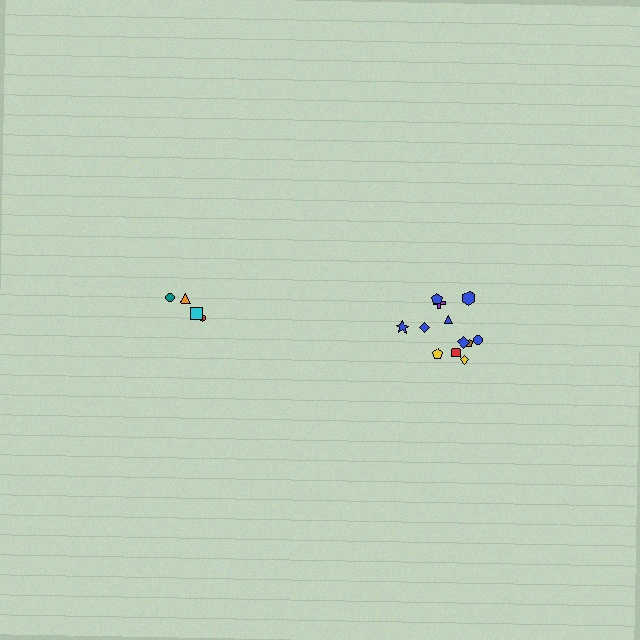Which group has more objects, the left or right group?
The right group.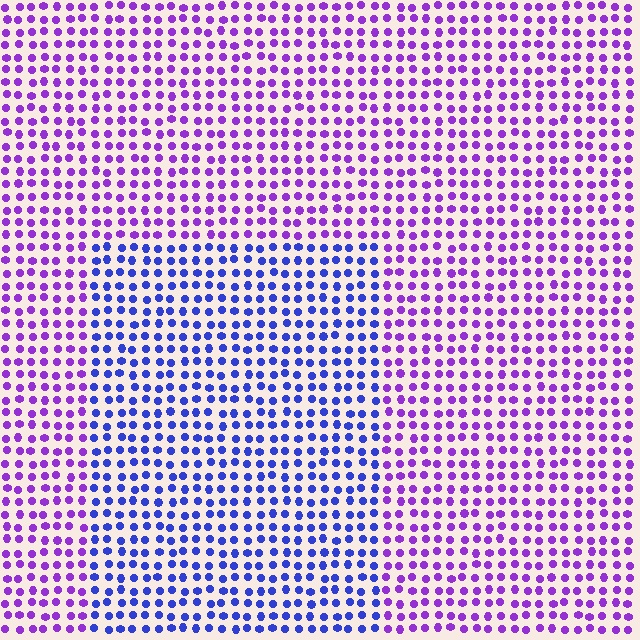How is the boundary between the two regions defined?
The boundary is defined purely by a slight shift in hue (about 43 degrees). Spacing, size, and orientation are identical on both sides.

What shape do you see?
I see a rectangle.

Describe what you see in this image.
The image is filled with small purple elements in a uniform arrangement. A rectangle-shaped region is visible where the elements are tinted to a slightly different hue, forming a subtle color boundary.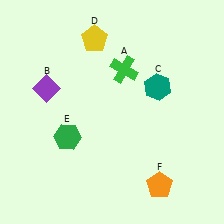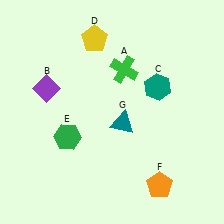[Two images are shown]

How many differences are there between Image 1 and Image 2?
There is 1 difference between the two images.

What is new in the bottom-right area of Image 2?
A teal triangle (G) was added in the bottom-right area of Image 2.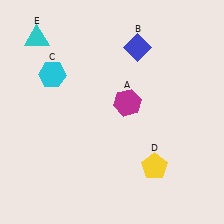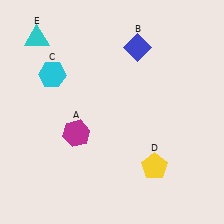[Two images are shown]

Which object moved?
The magenta hexagon (A) moved left.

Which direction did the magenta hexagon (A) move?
The magenta hexagon (A) moved left.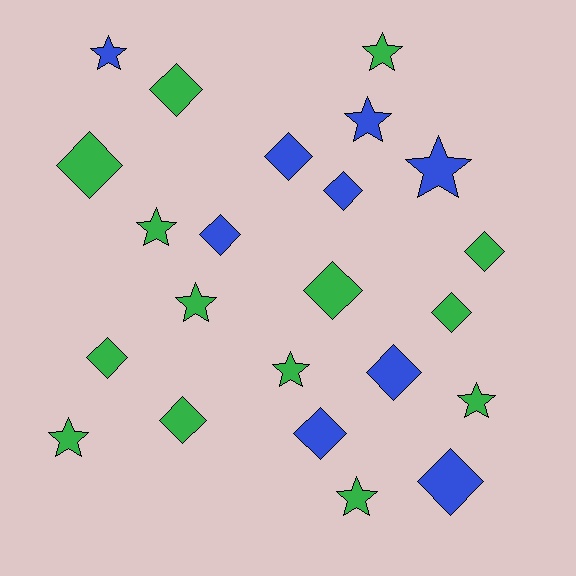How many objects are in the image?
There are 23 objects.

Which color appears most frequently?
Green, with 14 objects.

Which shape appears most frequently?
Diamond, with 13 objects.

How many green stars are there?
There are 7 green stars.